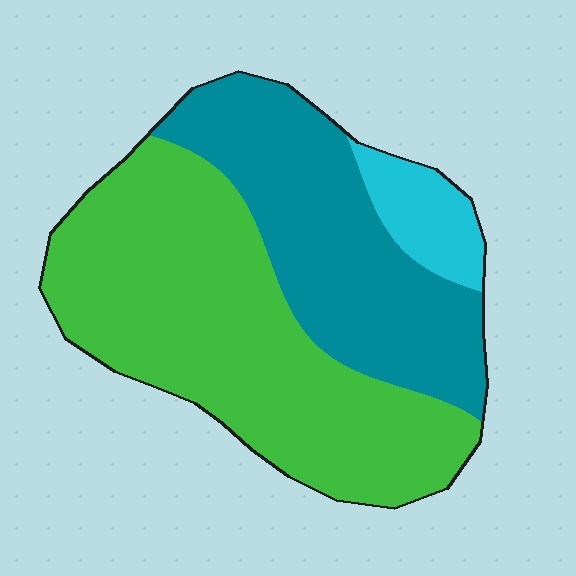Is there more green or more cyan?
Green.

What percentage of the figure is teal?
Teal covers about 35% of the figure.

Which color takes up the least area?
Cyan, at roughly 10%.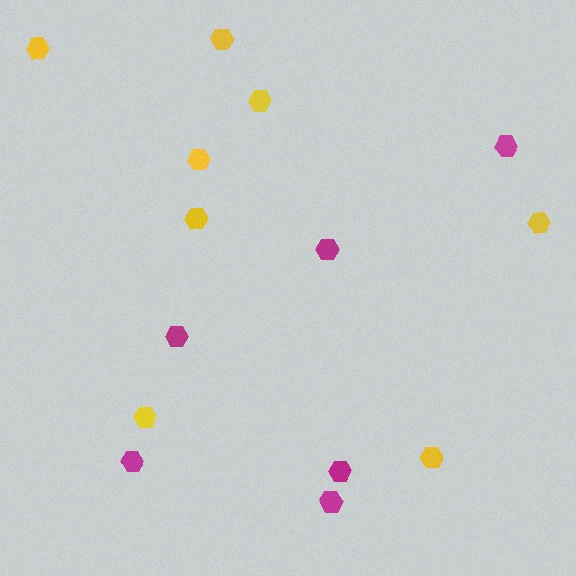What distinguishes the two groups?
There are 2 groups: one group of yellow hexagons (8) and one group of magenta hexagons (6).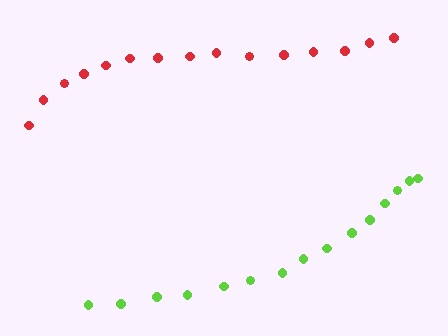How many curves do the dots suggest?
There are 2 distinct paths.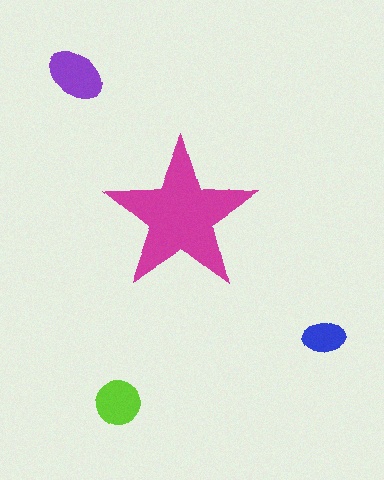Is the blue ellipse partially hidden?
No, the blue ellipse is fully visible.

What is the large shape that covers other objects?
A magenta star.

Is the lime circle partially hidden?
No, the lime circle is fully visible.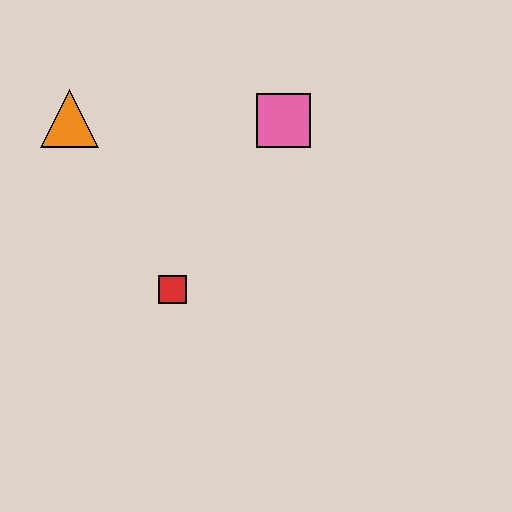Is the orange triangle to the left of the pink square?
Yes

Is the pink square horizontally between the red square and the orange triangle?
No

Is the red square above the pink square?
No